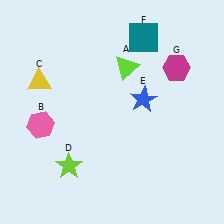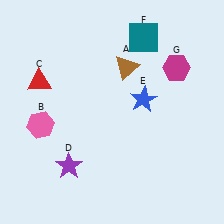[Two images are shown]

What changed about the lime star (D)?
In Image 1, D is lime. In Image 2, it changed to purple.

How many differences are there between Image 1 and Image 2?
There are 3 differences between the two images.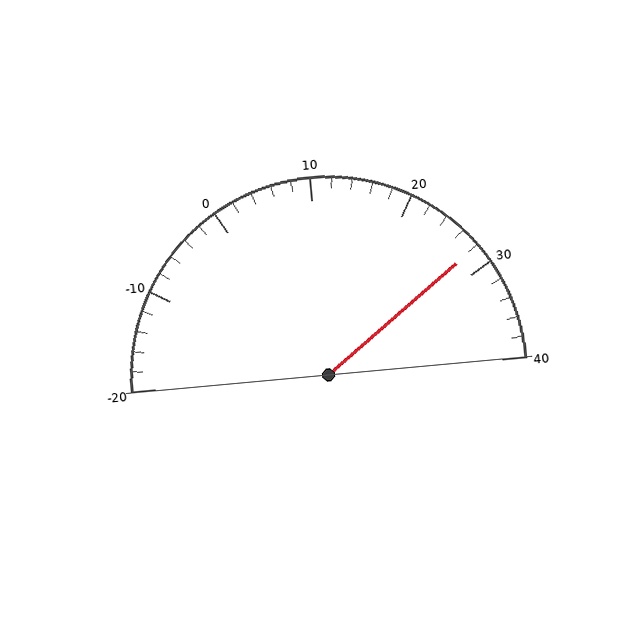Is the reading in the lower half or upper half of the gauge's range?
The reading is in the upper half of the range (-20 to 40).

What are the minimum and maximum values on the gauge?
The gauge ranges from -20 to 40.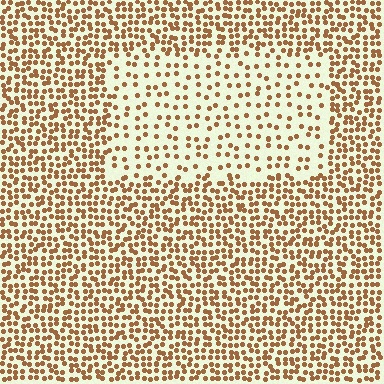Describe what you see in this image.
The image contains small brown elements arranged at two different densities. A rectangle-shaped region is visible where the elements are less densely packed than the surrounding area.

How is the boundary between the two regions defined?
The boundary is defined by a change in element density (approximately 2.3x ratio). All elements are the same color, size, and shape.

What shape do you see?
I see a rectangle.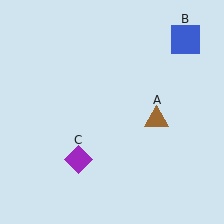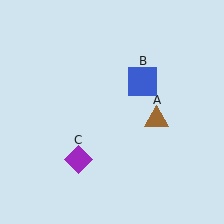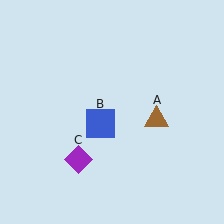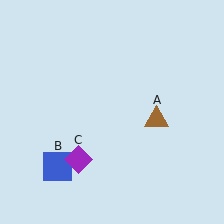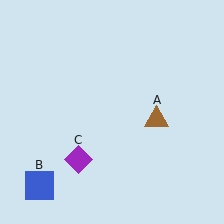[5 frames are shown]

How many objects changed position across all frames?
1 object changed position: blue square (object B).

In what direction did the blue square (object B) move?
The blue square (object B) moved down and to the left.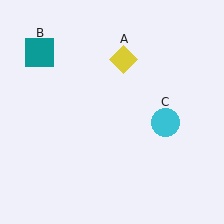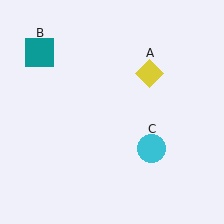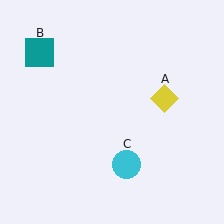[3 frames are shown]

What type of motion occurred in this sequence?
The yellow diamond (object A), cyan circle (object C) rotated clockwise around the center of the scene.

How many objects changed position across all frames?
2 objects changed position: yellow diamond (object A), cyan circle (object C).